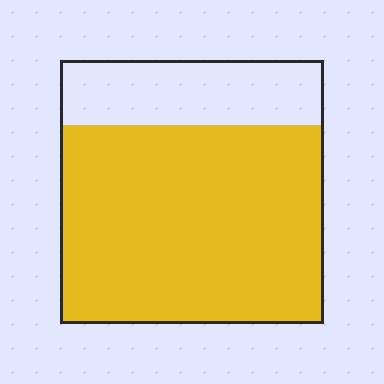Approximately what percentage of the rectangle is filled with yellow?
Approximately 75%.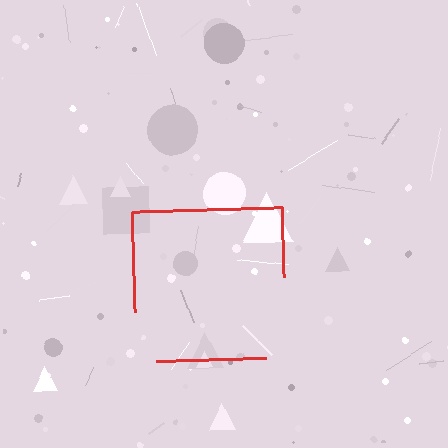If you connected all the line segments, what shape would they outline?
They would outline a square.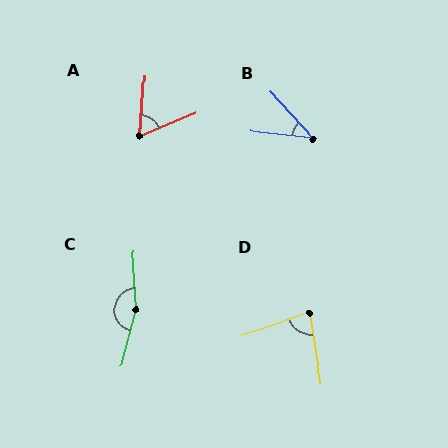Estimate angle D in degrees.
Approximately 80 degrees.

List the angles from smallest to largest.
B (42°), A (63°), D (80°), C (162°).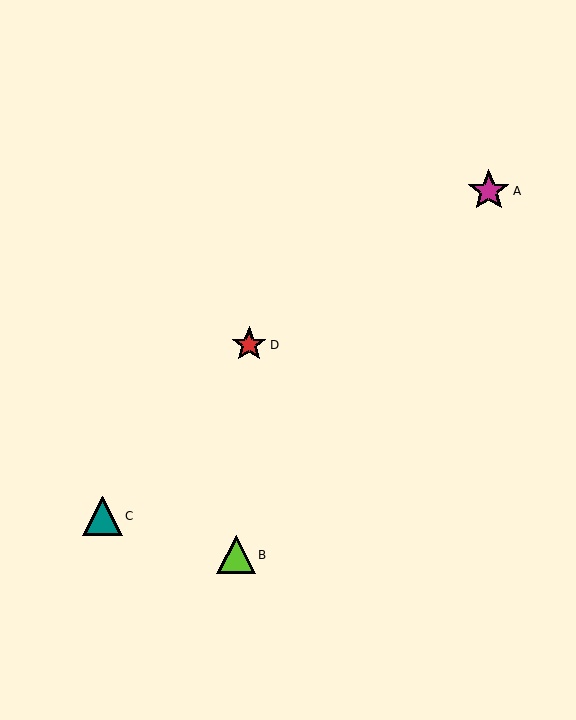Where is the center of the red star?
The center of the red star is at (249, 345).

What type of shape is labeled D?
Shape D is a red star.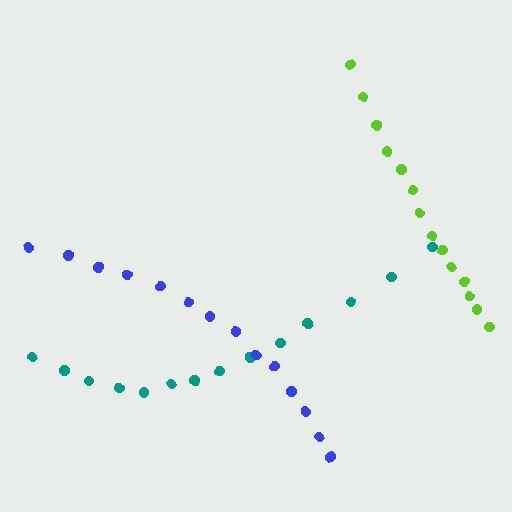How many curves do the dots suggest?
There are 3 distinct paths.